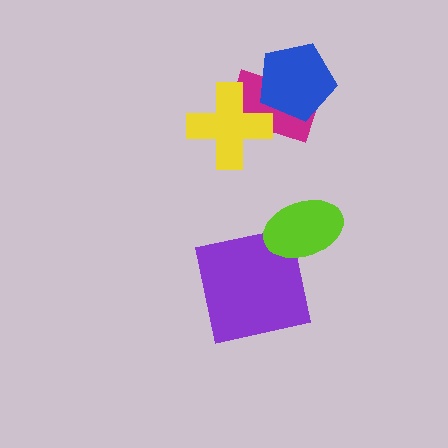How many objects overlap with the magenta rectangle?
2 objects overlap with the magenta rectangle.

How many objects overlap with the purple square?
1 object overlaps with the purple square.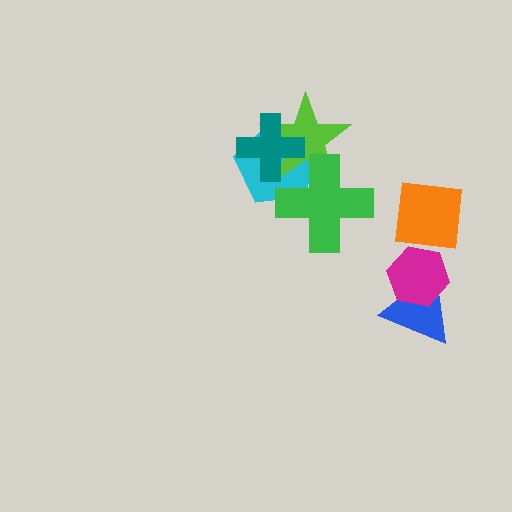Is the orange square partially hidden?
Yes, it is partially covered by another shape.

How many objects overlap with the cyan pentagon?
3 objects overlap with the cyan pentagon.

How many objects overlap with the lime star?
3 objects overlap with the lime star.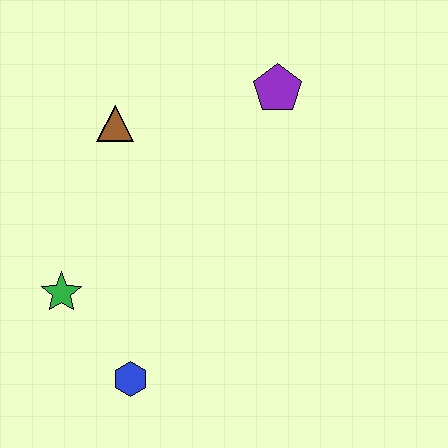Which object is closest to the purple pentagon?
The brown triangle is closest to the purple pentagon.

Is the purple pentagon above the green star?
Yes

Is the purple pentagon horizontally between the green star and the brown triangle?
No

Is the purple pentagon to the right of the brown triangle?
Yes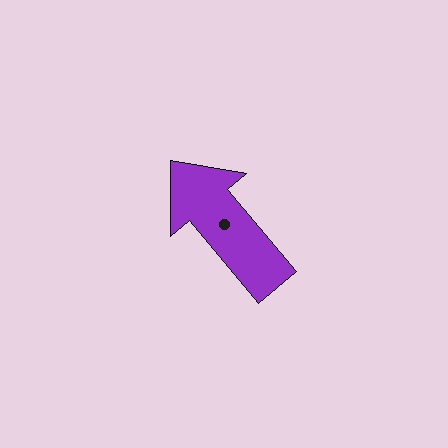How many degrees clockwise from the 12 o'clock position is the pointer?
Approximately 320 degrees.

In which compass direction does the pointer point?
Northwest.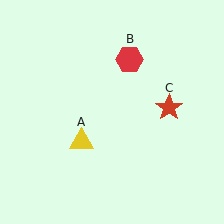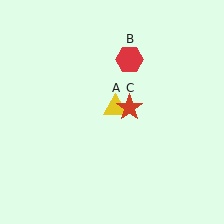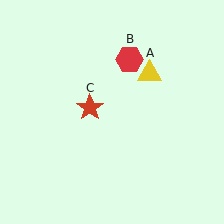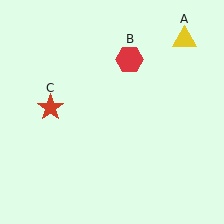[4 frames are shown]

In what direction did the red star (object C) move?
The red star (object C) moved left.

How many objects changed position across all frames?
2 objects changed position: yellow triangle (object A), red star (object C).